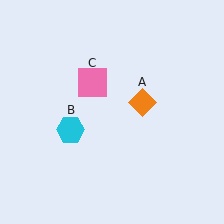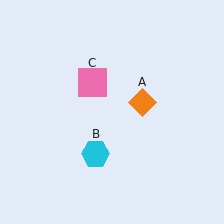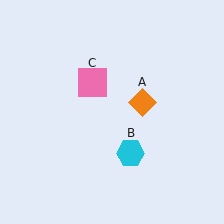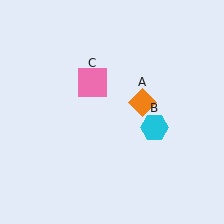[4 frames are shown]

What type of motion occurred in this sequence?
The cyan hexagon (object B) rotated counterclockwise around the center of the scene.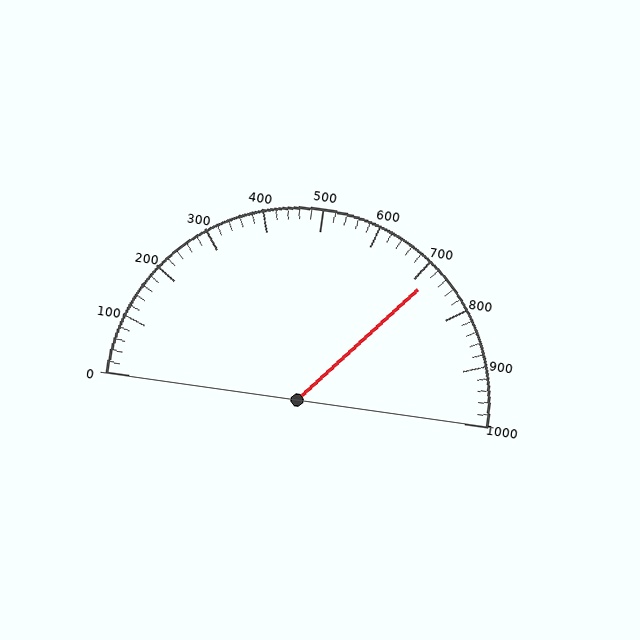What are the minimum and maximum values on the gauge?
The gauge ranges from 0 to 1000.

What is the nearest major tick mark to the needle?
The nearest major tick mark is 700.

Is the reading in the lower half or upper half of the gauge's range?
The reading is in the upper half of the range (0 to 1000).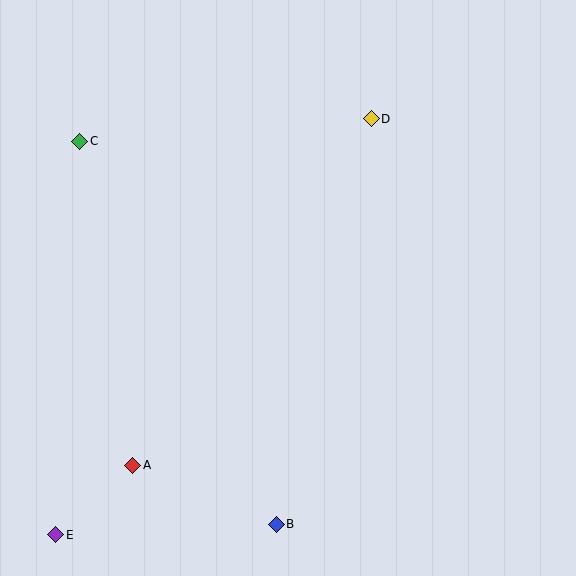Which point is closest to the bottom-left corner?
Point E is closest to the bottom-left corner.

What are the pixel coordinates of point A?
Point A is at (133, 465).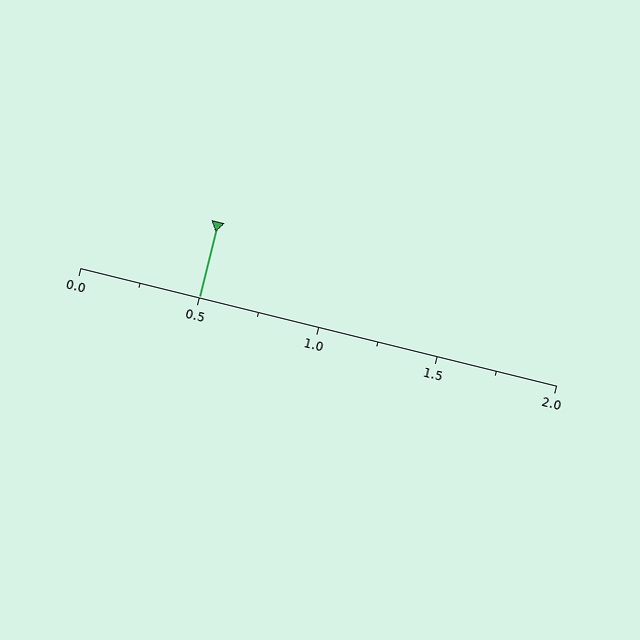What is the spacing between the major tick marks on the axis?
The major ticks are spaced 0.5 apart.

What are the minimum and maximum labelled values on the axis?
The axis runs from 0.0 to 2.0.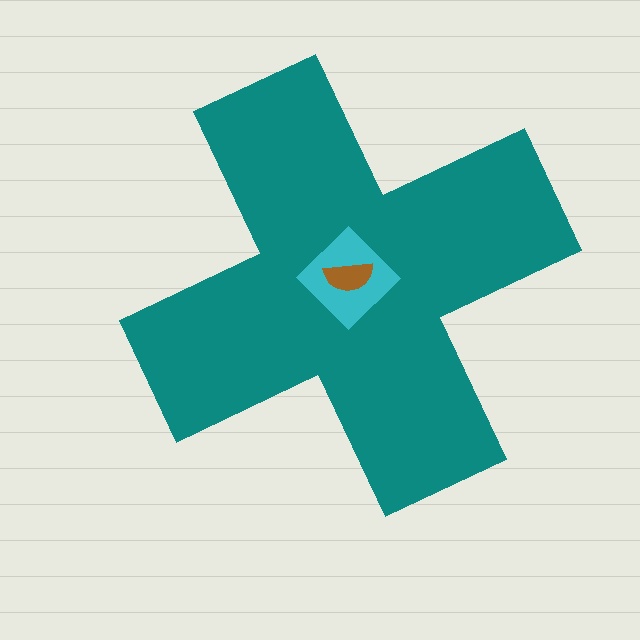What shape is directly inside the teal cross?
The cyan diamond.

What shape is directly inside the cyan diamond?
The brown semicircle.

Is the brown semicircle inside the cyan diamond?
Yes.